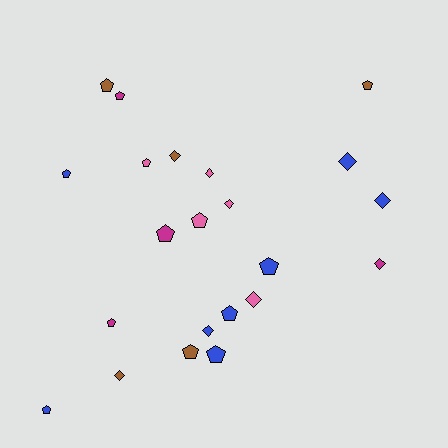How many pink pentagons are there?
There are 2 pink pentagons.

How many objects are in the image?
There are 22 objects.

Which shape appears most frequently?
Pentagon, with 13 objects.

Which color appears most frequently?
Blue, with 8 objects.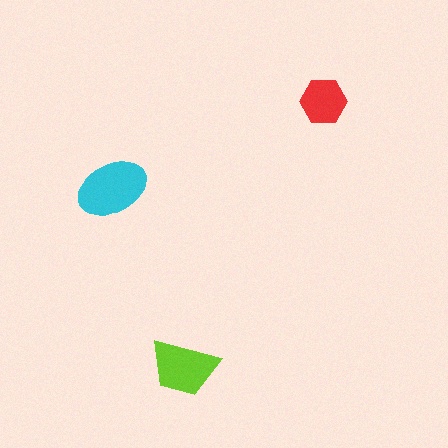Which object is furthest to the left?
The cyan ellipse is leftmost.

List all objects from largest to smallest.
The cyan ellipse, the lime trapezoid, the red hexagon.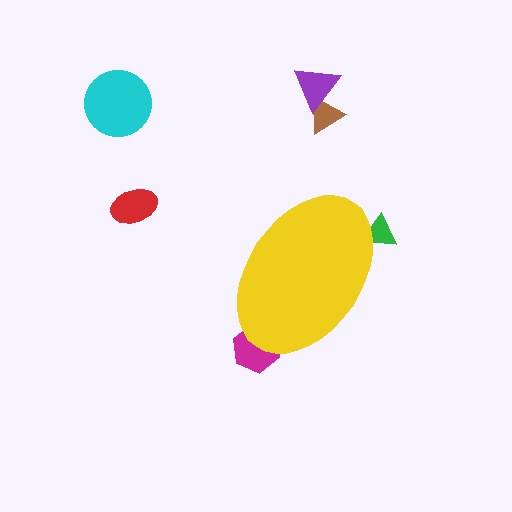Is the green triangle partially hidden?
Yes, the green triangle is partially hidden behind the yellow ellipse.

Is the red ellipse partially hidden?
No, the red ellipse is fully visible.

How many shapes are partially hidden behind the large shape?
2 shapes are partially hidden.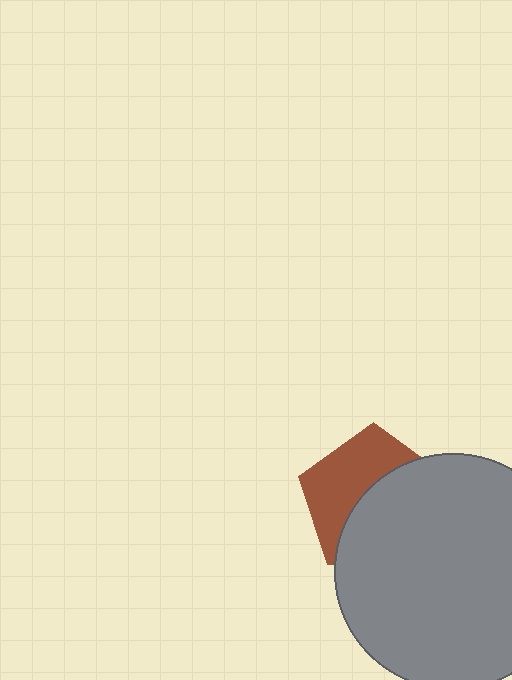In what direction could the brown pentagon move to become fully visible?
The brown pentagon could move toward the upper-left. That would shift it out from behind the gray circle entirely.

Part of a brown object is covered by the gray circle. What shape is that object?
It is a pentagon.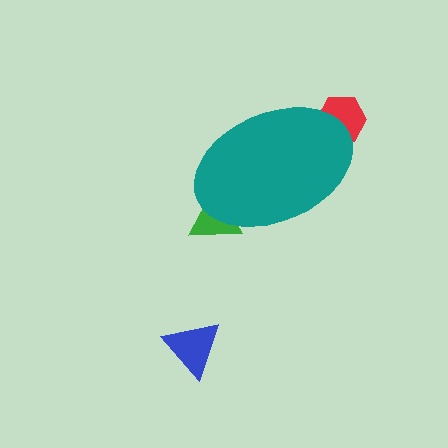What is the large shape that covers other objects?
A teal ellipse.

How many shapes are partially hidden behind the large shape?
2 shapes are partially hidden.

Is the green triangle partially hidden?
Yes, the green triangle is partially hidden behind the teal ellipse.